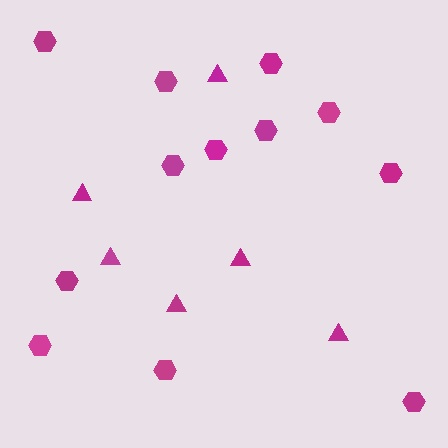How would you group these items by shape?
There are 2 groups: one group of hexagons (12) and one group of triangles (6).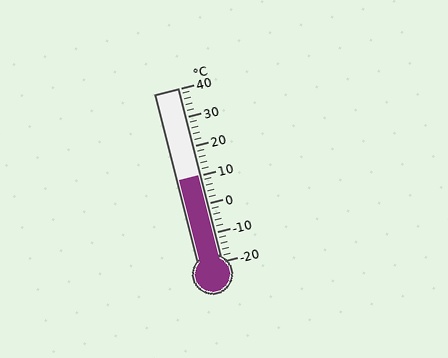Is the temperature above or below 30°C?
The temperature is below 30°C.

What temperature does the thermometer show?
The thermometer shows approximately 10°C.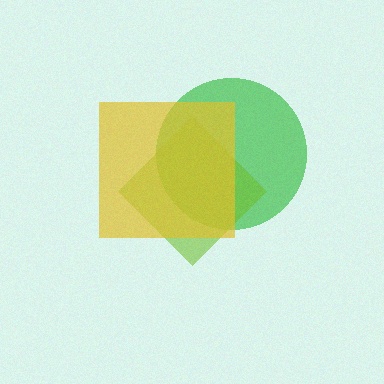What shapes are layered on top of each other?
The layered shapes are: a green circle, a lime diamond, a yellow square.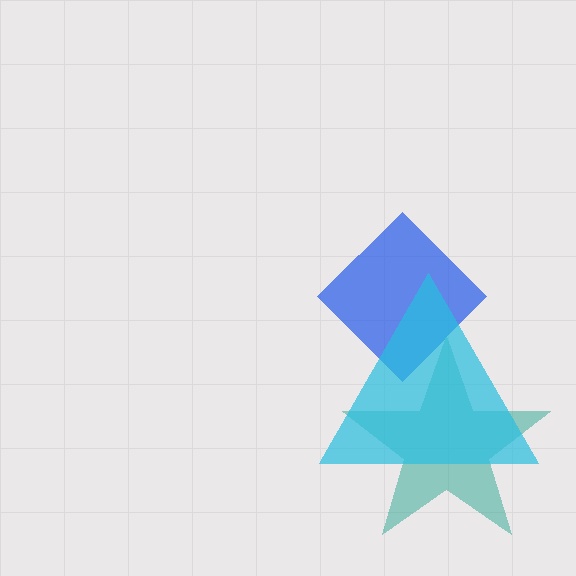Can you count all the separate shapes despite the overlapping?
Yes, there are 3 separate shapes.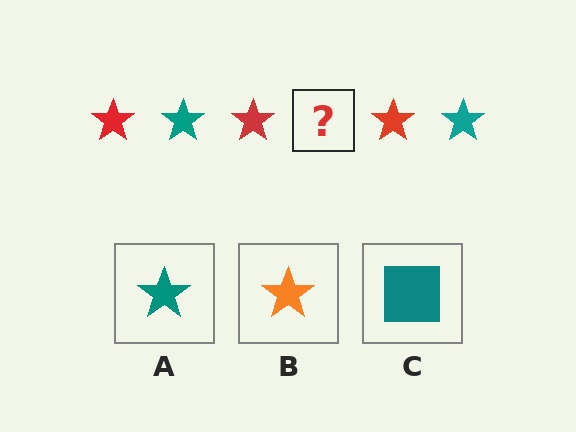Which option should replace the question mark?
Option A.